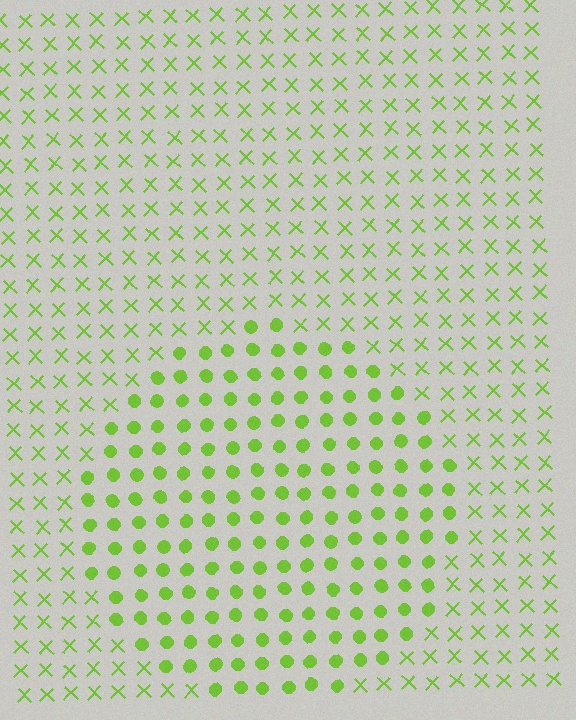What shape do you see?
I see a circle.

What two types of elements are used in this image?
The image uses circles inside the circle region and X marks outside it.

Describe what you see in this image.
The image is filled with small lime elements arranged in a uniform grid. A circle-shaped region contains circles, while the surrounding area contains X marks. The boundary is defined purely by the change in element shape.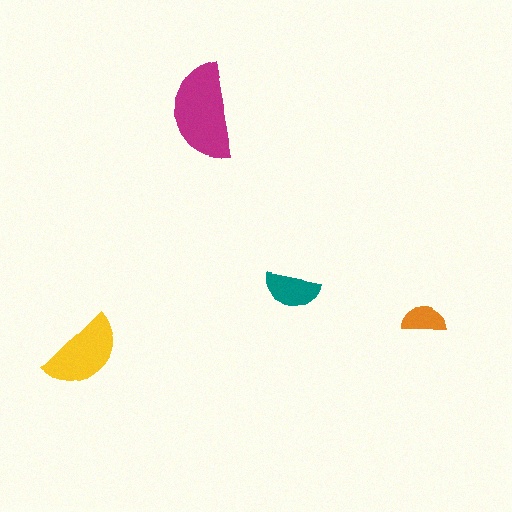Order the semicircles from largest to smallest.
the magenta one, the yellow one, the teal one, the orange one.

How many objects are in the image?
There are 4 objects in the image.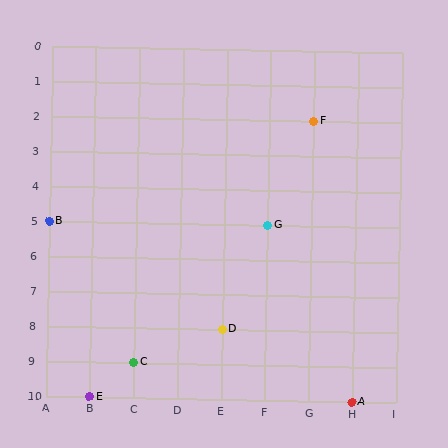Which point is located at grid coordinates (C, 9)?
Point C is at (C, 9).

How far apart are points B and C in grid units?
Points B and C are 2 columns and 4 rows apart (about 4.5 grid units diagonally).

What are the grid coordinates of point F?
Point F is at grid coordinates (G, 2).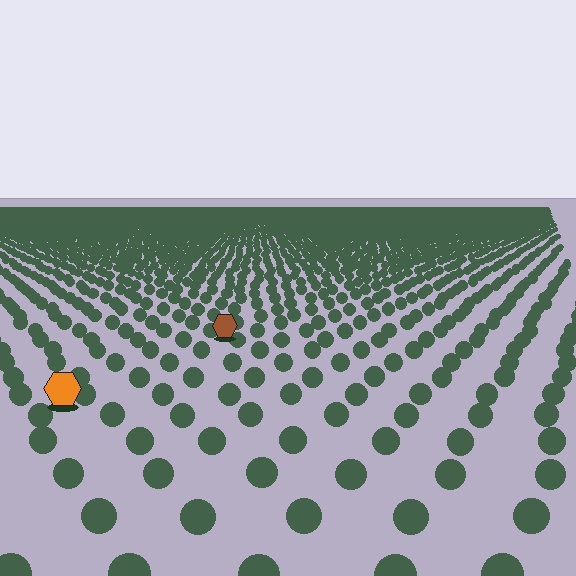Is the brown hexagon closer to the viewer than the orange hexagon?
No. The orange hexagon is closer — you can tell from the texture gradient: the ground texture is coarser near it.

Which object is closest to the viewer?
The orange hexagon is closest. The texture marks near it are larger and more spread out.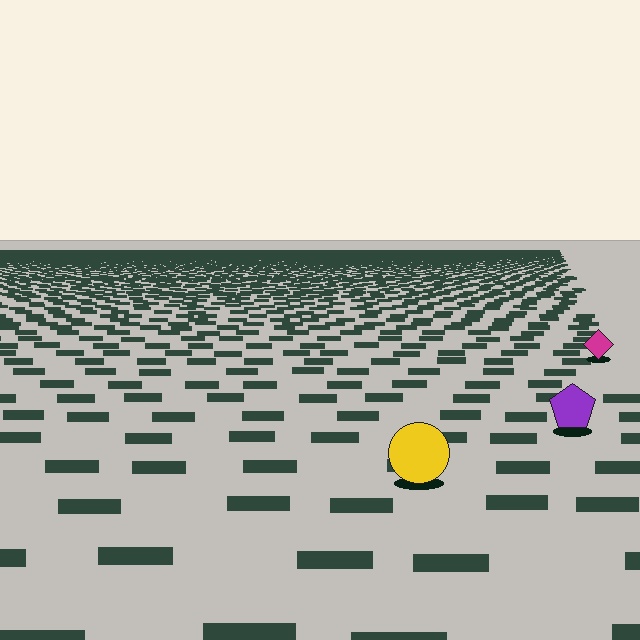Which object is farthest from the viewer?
The magenta diamond is farthest from the viewer. It appears smaller and the ground texture around it is denser.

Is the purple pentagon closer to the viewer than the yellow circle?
No. The yellow circle is closer — you can tell from the texture gradient: the ground texture is coarser near it.